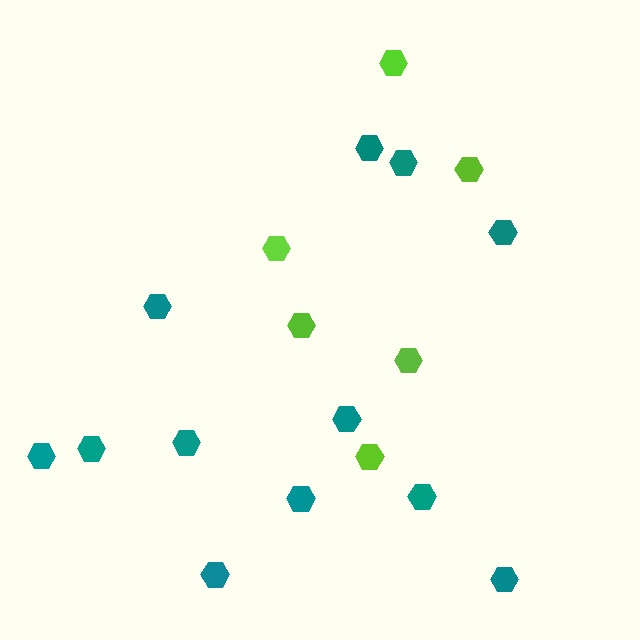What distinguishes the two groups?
There are 2 groups: one group of teal hexagons (12) and one group of lime hexagons (6).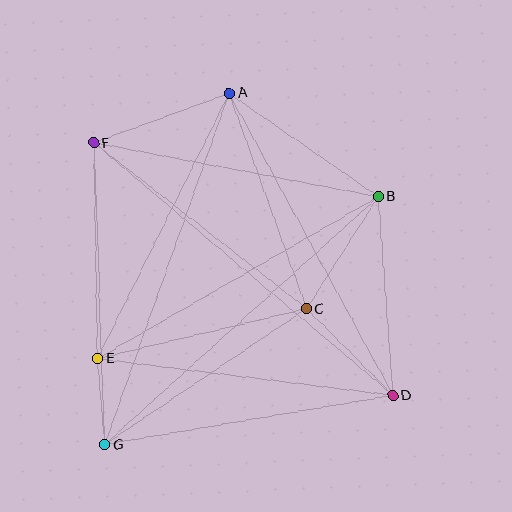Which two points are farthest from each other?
Points D and F are farthest from each other.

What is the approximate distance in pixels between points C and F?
The distance between C and F is approximately 270 pixels.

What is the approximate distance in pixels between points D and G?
The distance between D and G is approximately 292 pixels.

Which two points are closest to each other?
Points E and G are closest to each other.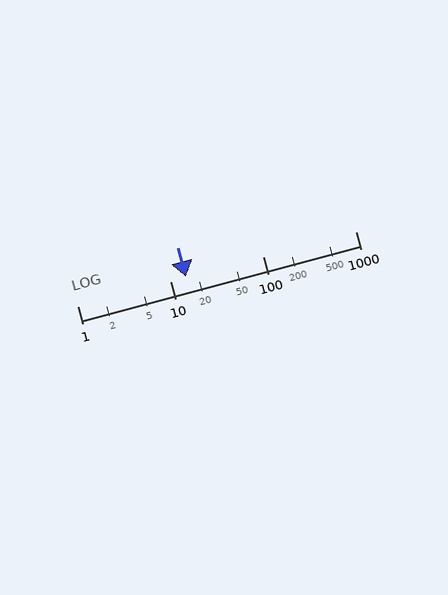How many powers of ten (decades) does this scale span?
The scale spans 3 decades, from 1 to 1000.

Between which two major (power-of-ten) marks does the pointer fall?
The pointer is between 10 and 100.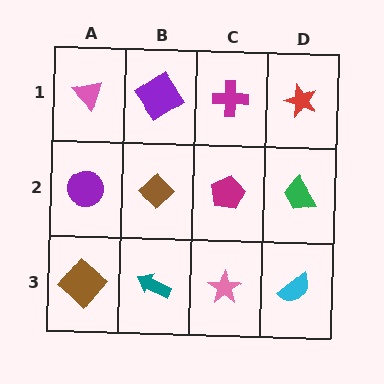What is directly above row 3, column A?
A purple circle.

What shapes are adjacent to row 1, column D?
A green trapezoid (row 2, column D), a magenta cross (row 1, column C).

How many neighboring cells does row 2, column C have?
4.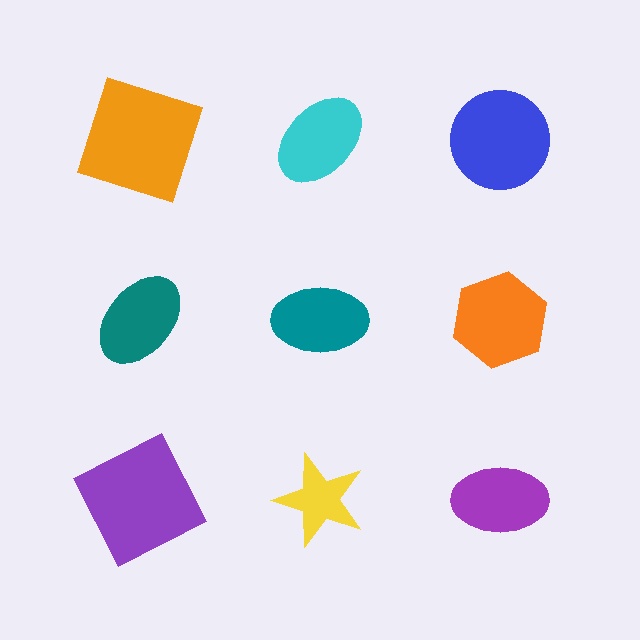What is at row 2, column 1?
A teal ellipse.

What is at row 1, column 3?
A blue circle.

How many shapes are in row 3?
3 shapes.